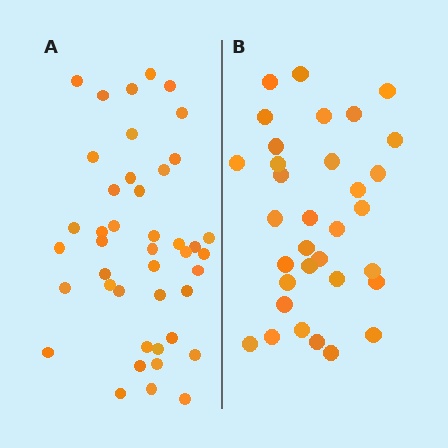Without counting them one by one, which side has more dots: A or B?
Region A (the left region) has more dots.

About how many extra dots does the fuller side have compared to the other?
Region A has roughly 10 or so more dots than region B.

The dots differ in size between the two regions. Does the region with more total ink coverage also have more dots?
No. Region B has more total ink coverage because its dots are larger, but region A actually contains more individual dots. Total area can be misleading — the number of items is what matters here.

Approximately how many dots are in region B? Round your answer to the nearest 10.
About 30 dots. (The exact count is 33, which rounds to 30.)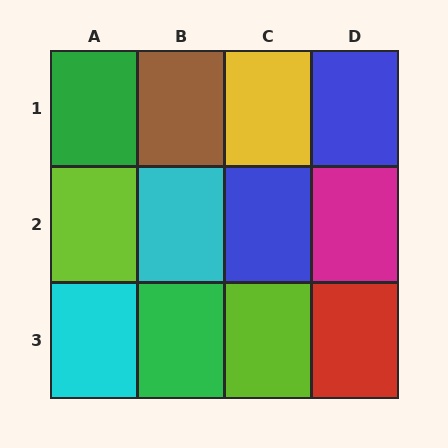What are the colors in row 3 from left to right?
Cyan, green, lime, red.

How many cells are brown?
1 cell is brown.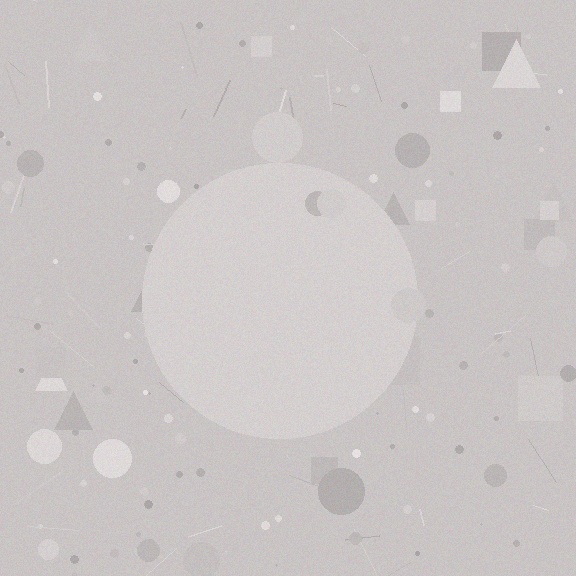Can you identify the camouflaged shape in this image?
The camouflaged shape is a circle.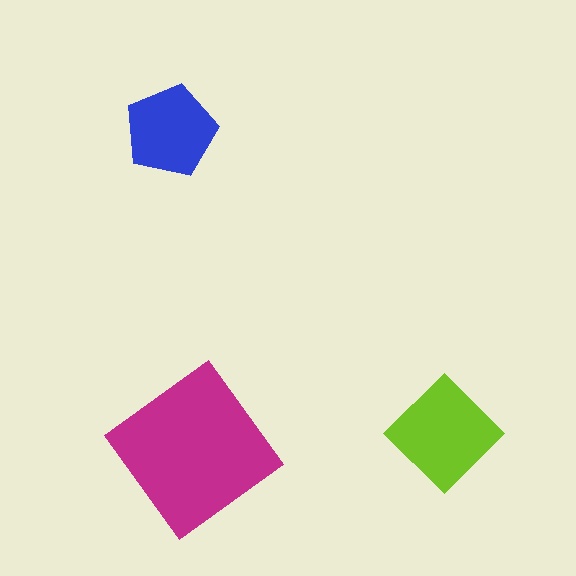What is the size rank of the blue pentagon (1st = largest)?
3rd.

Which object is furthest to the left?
The blue pentagon is leftmost.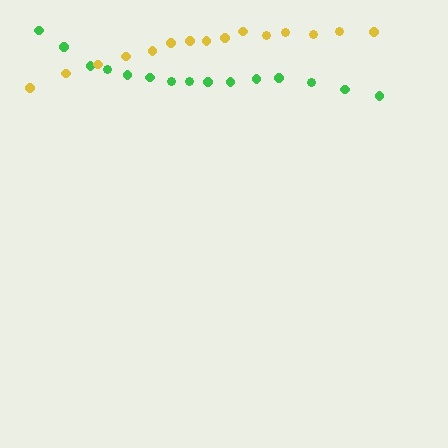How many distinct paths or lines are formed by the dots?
There are 2 distinct paths.